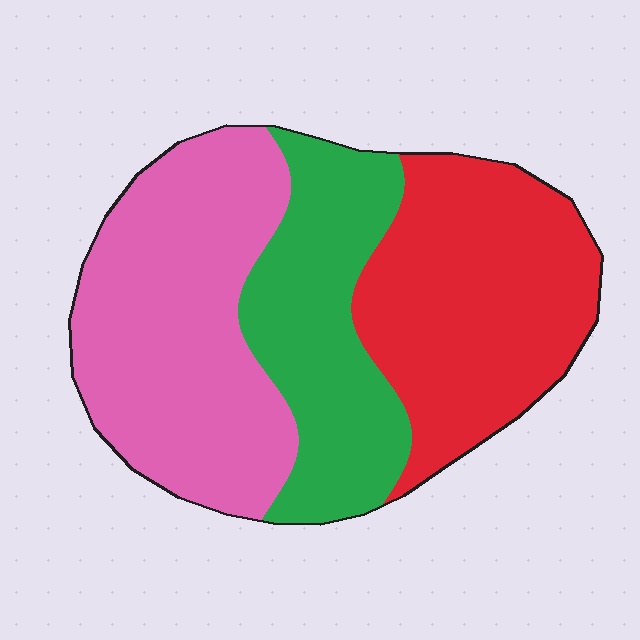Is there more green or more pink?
Pink.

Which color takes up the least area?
Green, at roughly 25%.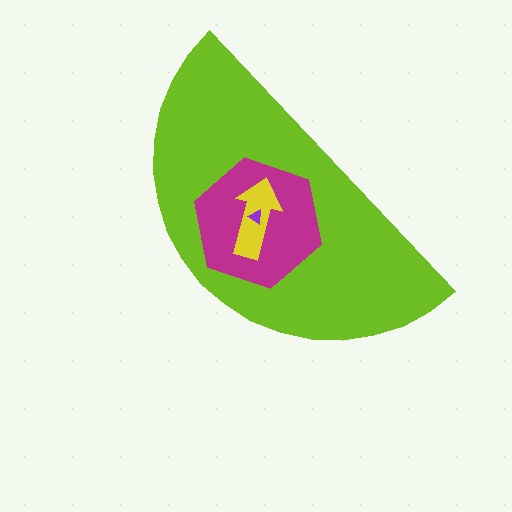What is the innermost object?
The purple triangle.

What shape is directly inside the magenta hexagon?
The yellow arrow.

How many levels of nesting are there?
4.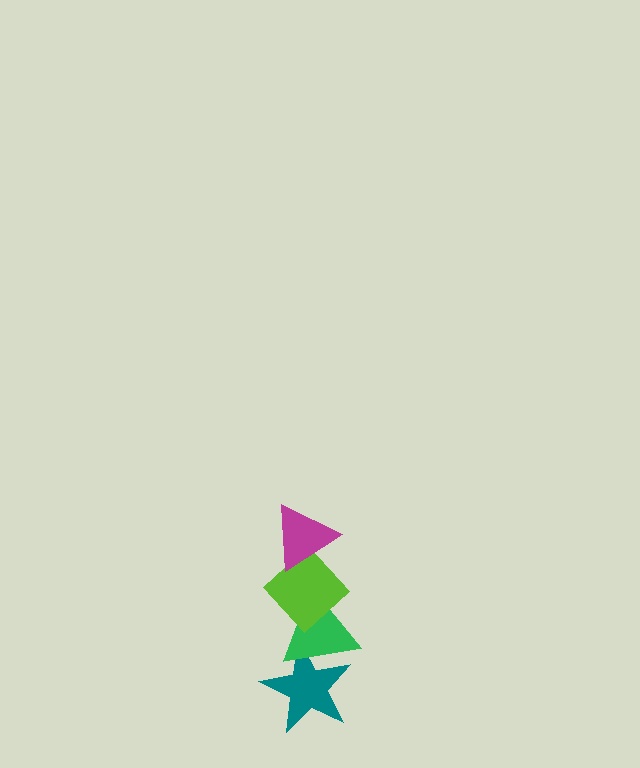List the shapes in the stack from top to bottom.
From top to bottom: the magenta triangle, the lime diamond, the green triangle, the teal star.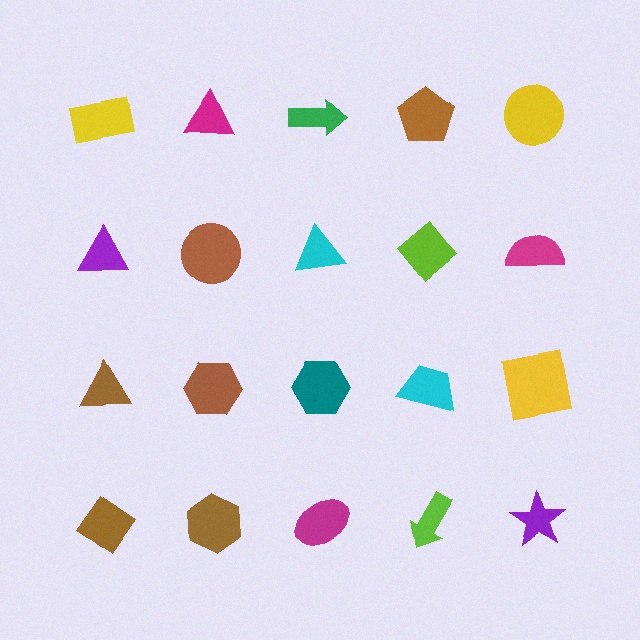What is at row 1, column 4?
A brown pentagon.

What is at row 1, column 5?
A yellow circle.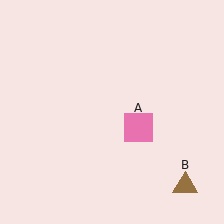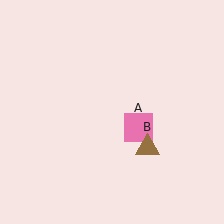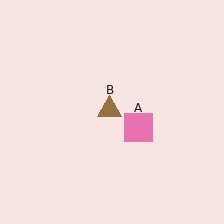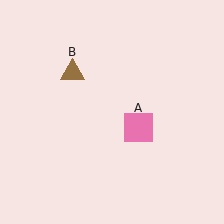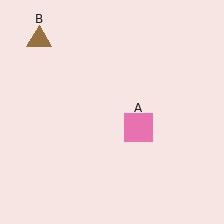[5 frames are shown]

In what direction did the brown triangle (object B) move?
The brown triangle (object B) moved up and to the left.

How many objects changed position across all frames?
1 object changed position: brown triangle (object B).